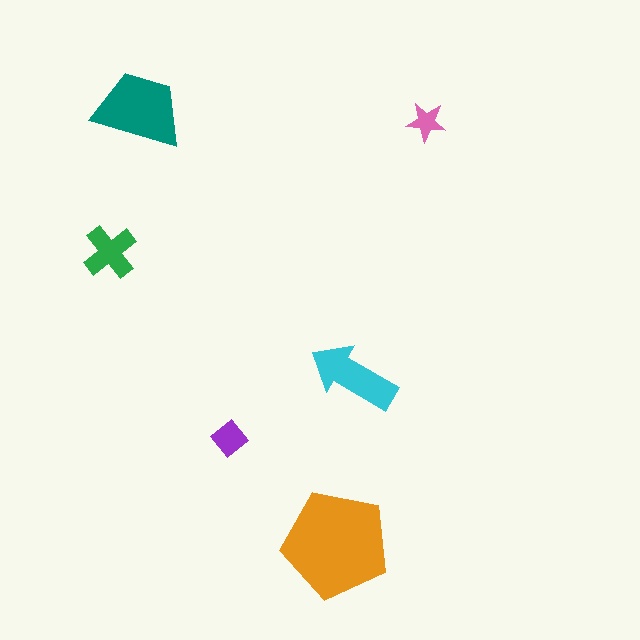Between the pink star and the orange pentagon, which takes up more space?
The orange pentagon.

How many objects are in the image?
There are 6 objects in the image.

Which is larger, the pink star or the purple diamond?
The purple diamond.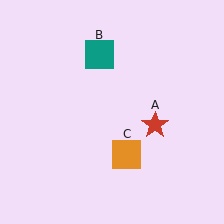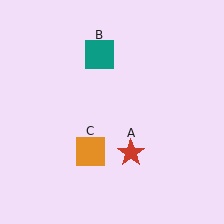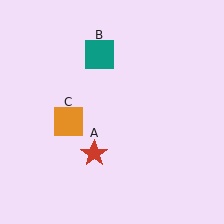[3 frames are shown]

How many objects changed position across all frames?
2 objects changed position: red star (object A), orange square (object C).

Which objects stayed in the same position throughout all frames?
Teal square (object B) remained stationary.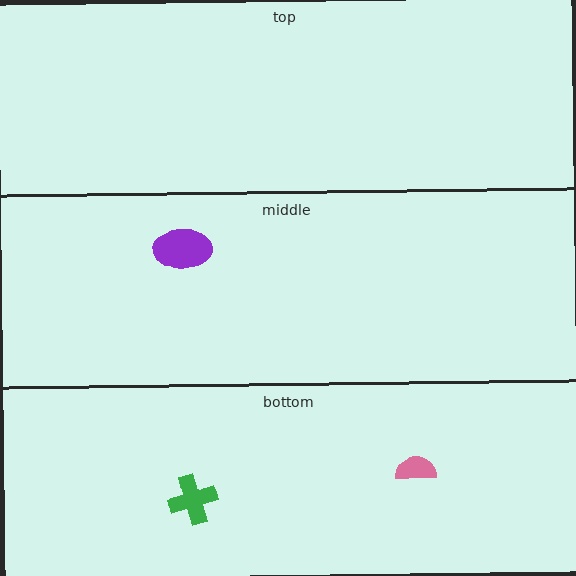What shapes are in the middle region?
The purple ellipse.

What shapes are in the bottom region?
The pink semicircle, the green cross.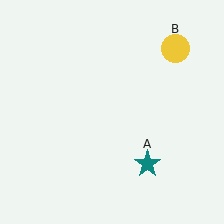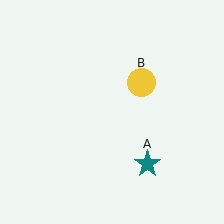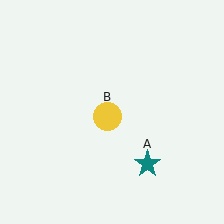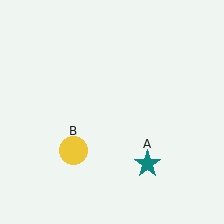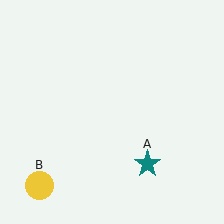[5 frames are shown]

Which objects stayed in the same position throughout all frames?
Teal star (object A) remained stationary.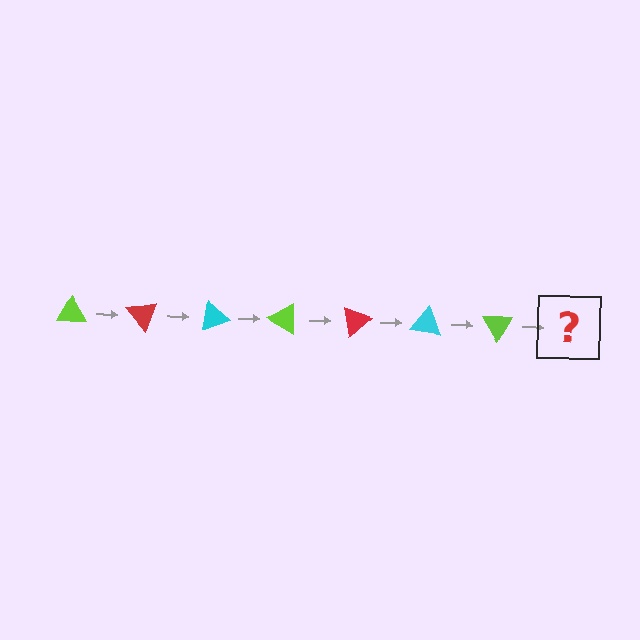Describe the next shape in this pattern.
It should be a red triangle, rotated 350 degrees from the start.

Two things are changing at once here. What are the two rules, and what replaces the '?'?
The two rules are that it rotates 50 degrees each step and the color cycles through lime, red, and cyan. The '?' should be a red triangle, rotated 350 degrees from the start.